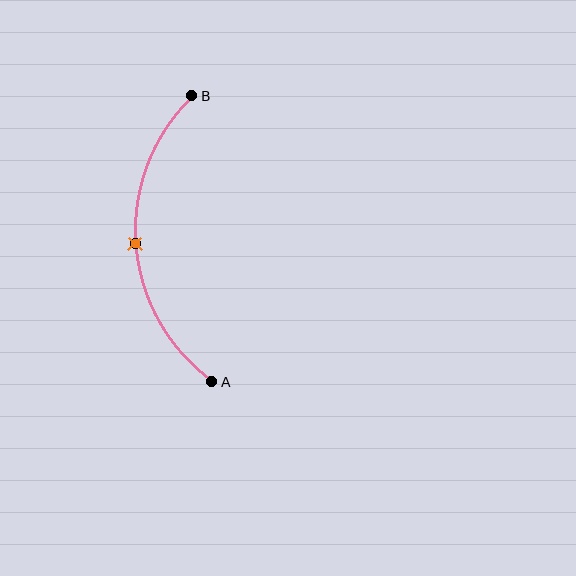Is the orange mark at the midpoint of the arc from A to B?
Yes. The orange mark lies on the arc at equal arc-length from both A and B — it is the arc midpoint.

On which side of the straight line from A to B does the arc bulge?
The arc bulges to the left of the straight line connecting A and B.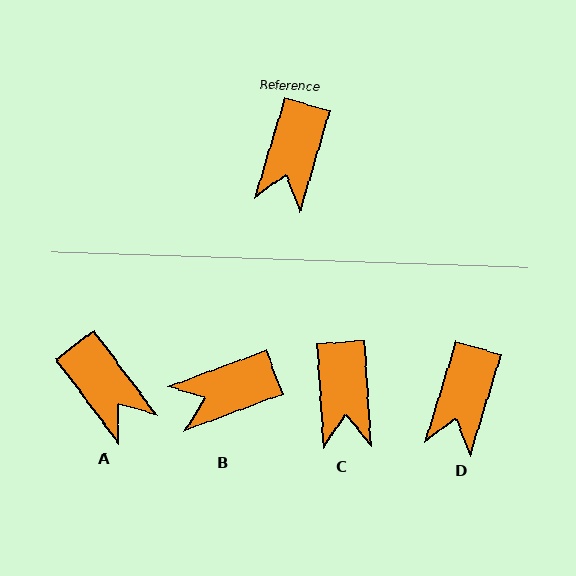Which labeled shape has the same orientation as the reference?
D.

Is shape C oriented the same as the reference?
No, it is off by about 21 degrees.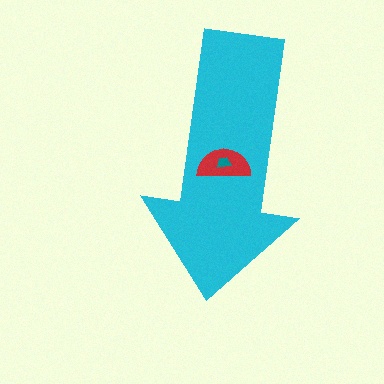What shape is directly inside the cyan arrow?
The red semicircle.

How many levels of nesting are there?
3.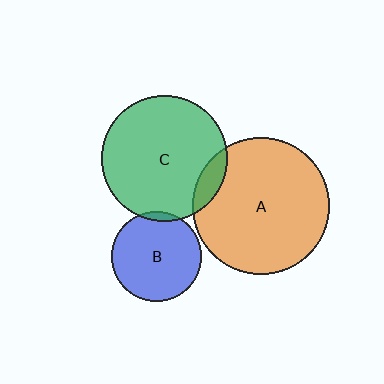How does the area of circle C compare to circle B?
Approximately 1.9 times.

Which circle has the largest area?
Circle A (orange).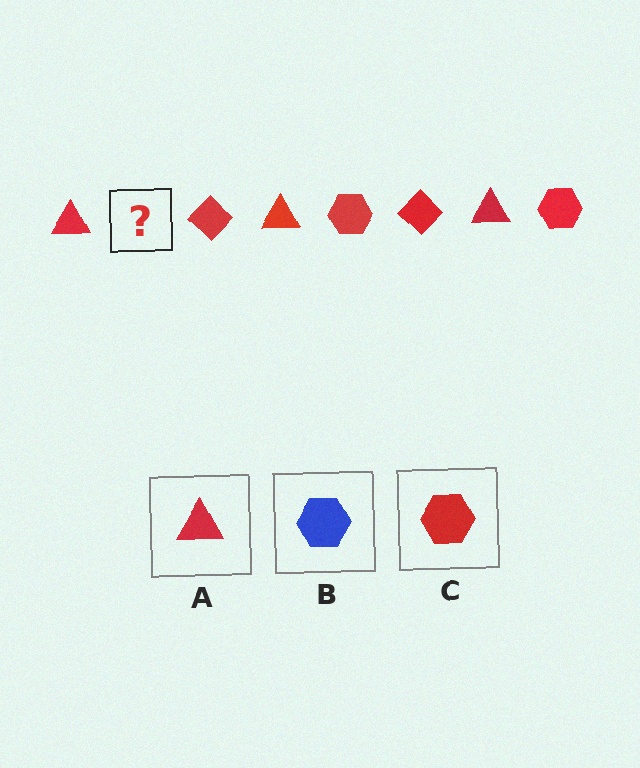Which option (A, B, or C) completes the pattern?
C.